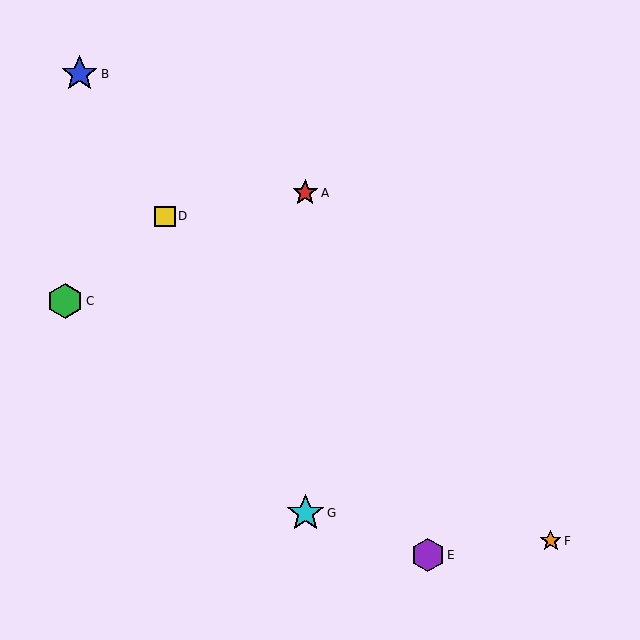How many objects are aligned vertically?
2 objects (A, G) are aligned vertically.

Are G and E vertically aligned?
No, G is at x≈305 and E is at x≈428.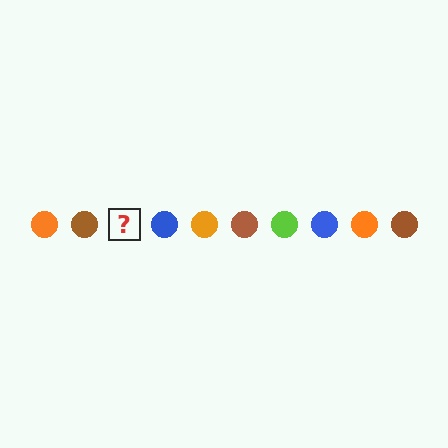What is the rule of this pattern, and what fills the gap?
The rule is that the pattern cycles through orange, brown, lime, blue circles. The gap should be filled with a lime circle.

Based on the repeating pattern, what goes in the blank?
The blank should be a lime circle.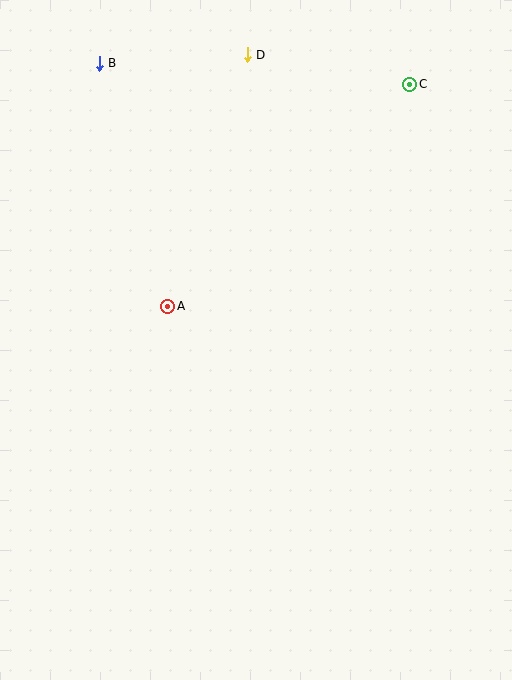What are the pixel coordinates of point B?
Point B is at (99, 63).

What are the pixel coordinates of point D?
Point D is at (247, 55).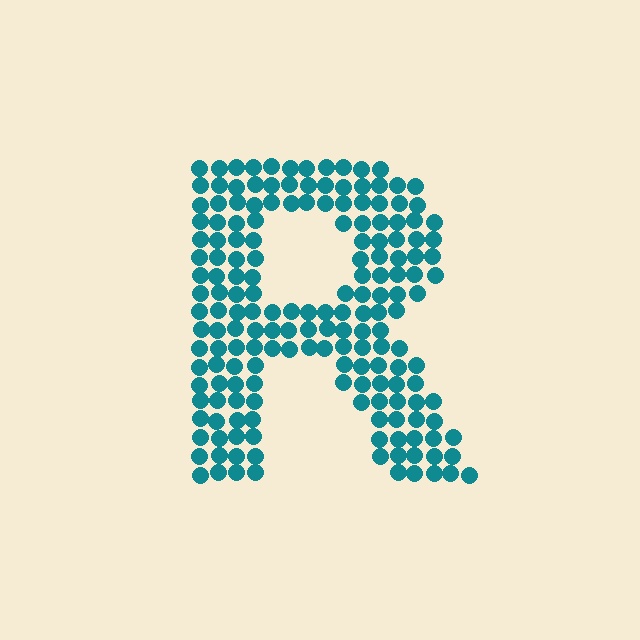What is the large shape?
The large shape is the letter R.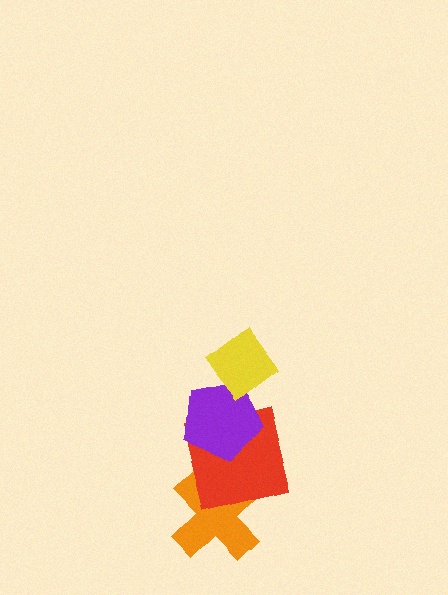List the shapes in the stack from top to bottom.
From top to bottom: the yellow diamond, the purple pentagon, the red square, the orange cross.